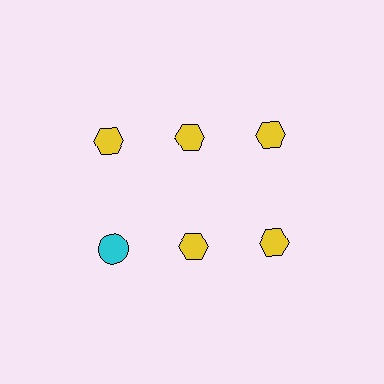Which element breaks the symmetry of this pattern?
The cyan circle in the second row, leftmost column breaks the symmetry. All other shapes are yellow hexagons.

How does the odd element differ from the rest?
It differs in both color (cyan instead of yellow) and shape (circle instead of hexagon).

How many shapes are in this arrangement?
There are 6 shapes arranged in a grid pattern.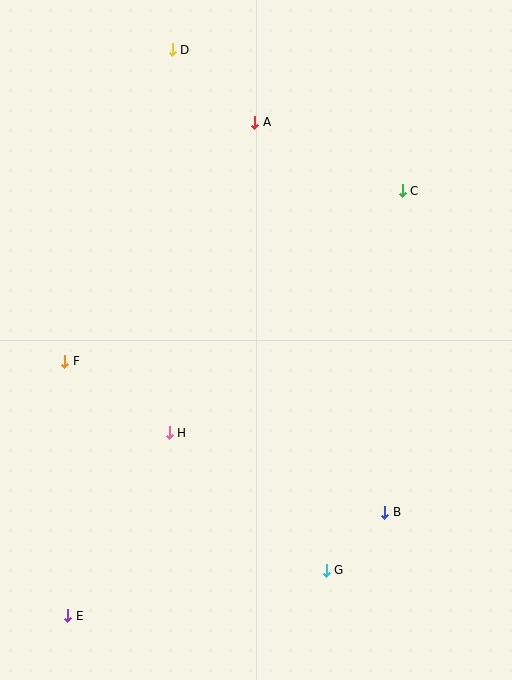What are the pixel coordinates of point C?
Point C is at (402, 191).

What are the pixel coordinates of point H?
Point H is at (169, 433).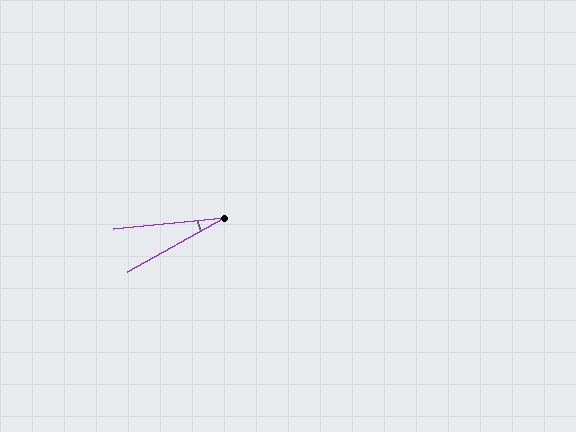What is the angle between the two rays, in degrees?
Approximately 24 degrees.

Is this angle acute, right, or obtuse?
It is acute.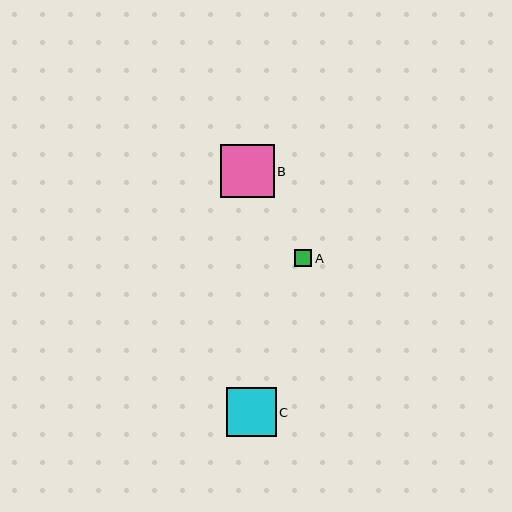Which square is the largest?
Square B is the largest with a size of approximately 54 pixels.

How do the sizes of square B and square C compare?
Square B and square C are approximately the same size.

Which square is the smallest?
Square A is the smallest with a size of approximately 17 pixels.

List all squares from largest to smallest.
From largest to smallest: B, C, A.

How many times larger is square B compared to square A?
Square B is approximately 3.1 times the size of square A.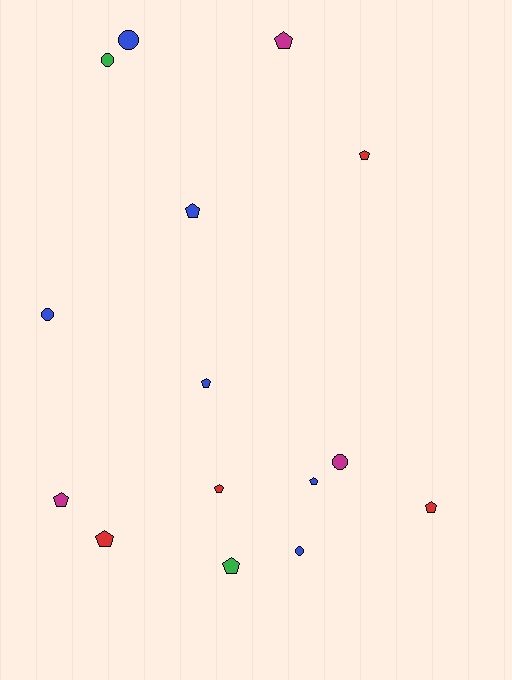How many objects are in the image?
There are 15 objects.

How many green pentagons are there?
There is 1 green pentagon.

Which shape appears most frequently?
Pentagon, with 10 objects.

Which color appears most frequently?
Blue, with 6 objects.